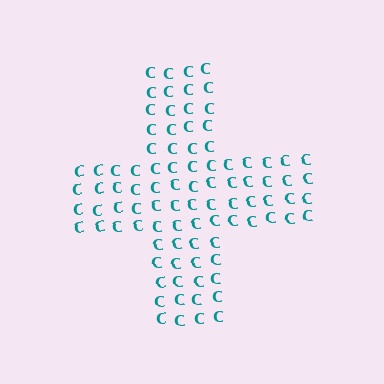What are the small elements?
The small elements are letter C's.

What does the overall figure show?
The overall figure shows a cross.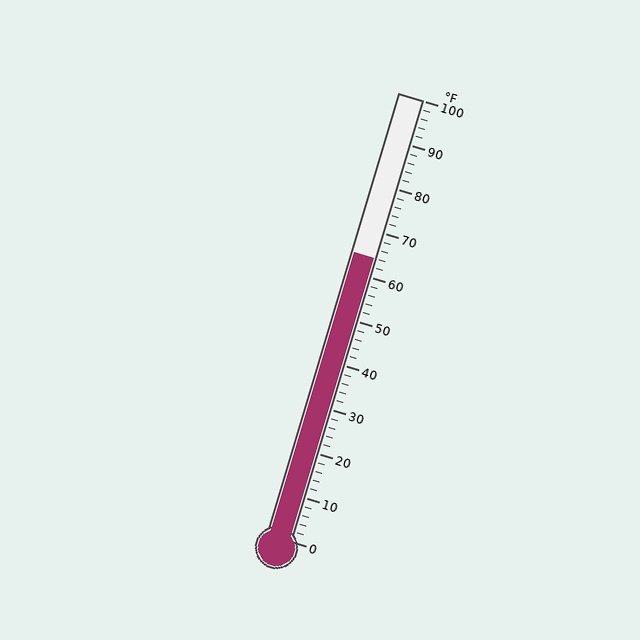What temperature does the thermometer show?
The thermometer shows approximately 64°F.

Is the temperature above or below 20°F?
The temperature is above 20°F.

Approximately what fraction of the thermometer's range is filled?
The thermometer is filled to approximately 65% of its range.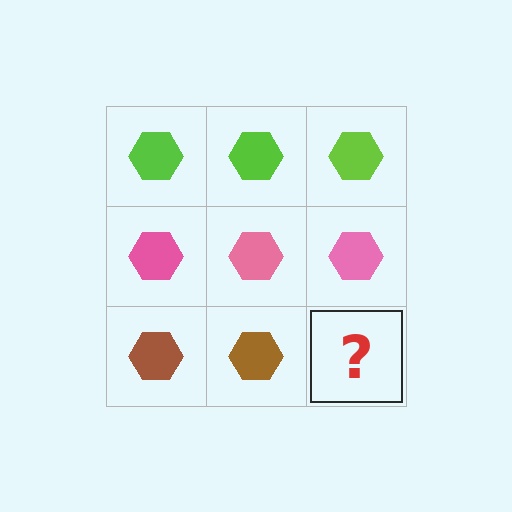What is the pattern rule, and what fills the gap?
The rule is that each row has a consistent color. The gap should be filled with a brown hexagon.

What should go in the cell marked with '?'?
The missing cell should contain a brown hexagon.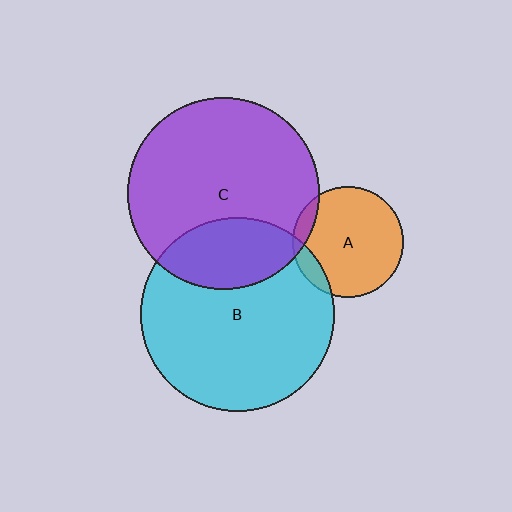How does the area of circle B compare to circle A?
Approximately 3.0 times.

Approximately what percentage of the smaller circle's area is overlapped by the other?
Approximately 10%.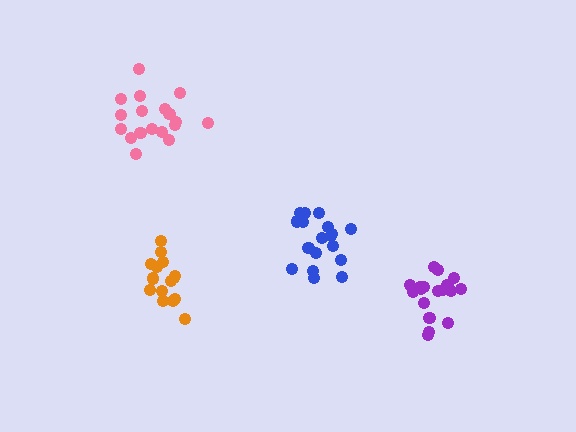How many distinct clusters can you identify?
There are 4 distinct clusters.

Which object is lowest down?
The purple cluster is bottommost.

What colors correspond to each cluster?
The clusters are colored: purple, blue, orange, pink.